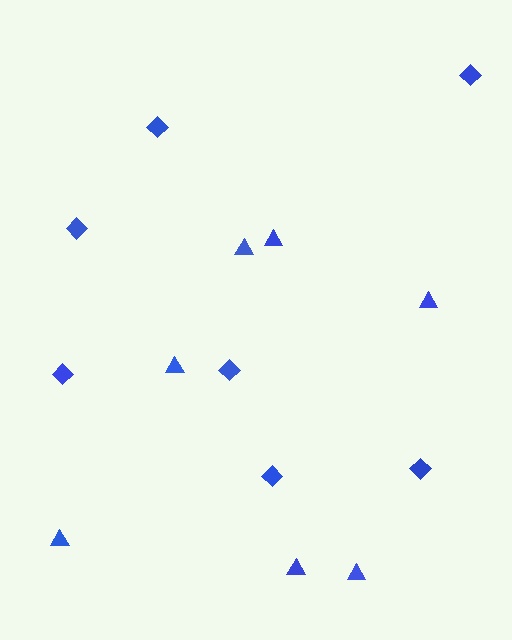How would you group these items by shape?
There are 2 groups: one group of diamonds (7) and one group of triangles (7).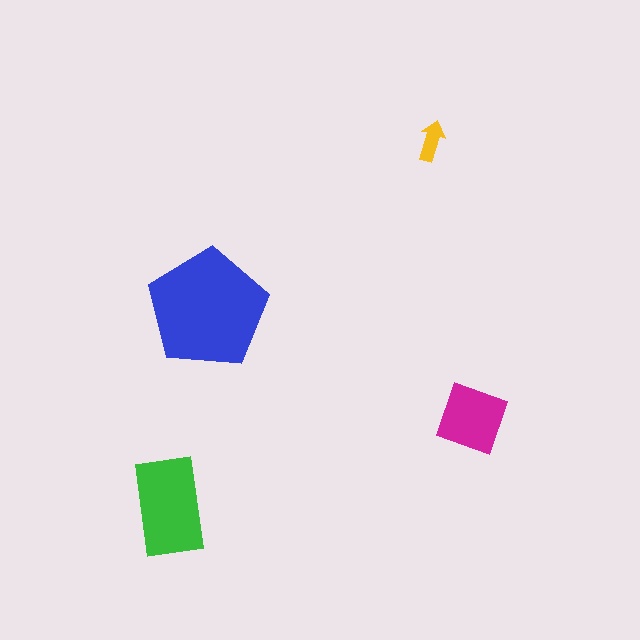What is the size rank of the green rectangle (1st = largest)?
2nd.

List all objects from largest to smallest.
The blue pentagon, the green rectangle, the magenta diamond, the yellow arrow.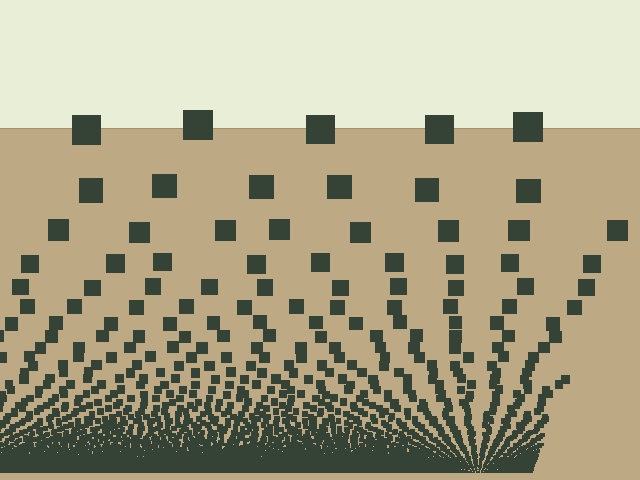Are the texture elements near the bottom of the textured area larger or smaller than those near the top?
Smaller. The gradient is inverted — elements near the bottom are smaller and denser.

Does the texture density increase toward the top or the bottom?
Density increases toward the bottom.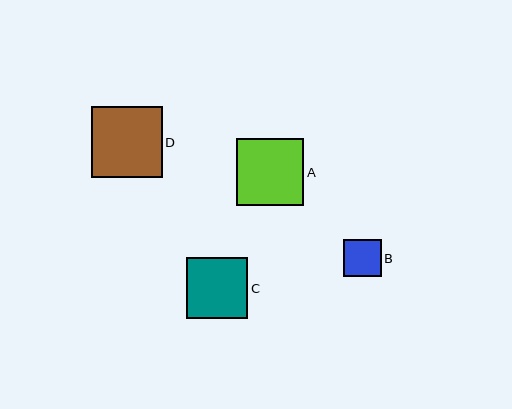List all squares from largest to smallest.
From largest to smallest: D, A, C, B.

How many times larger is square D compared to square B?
Square D is approximately 1.9 times the size of square B.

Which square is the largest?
Square D is the largest with a size of approximately 71 pixels.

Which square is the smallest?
Square B is the smallest with a size of approximately 38 pixels.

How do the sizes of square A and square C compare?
Square A and square C are approximately the same size.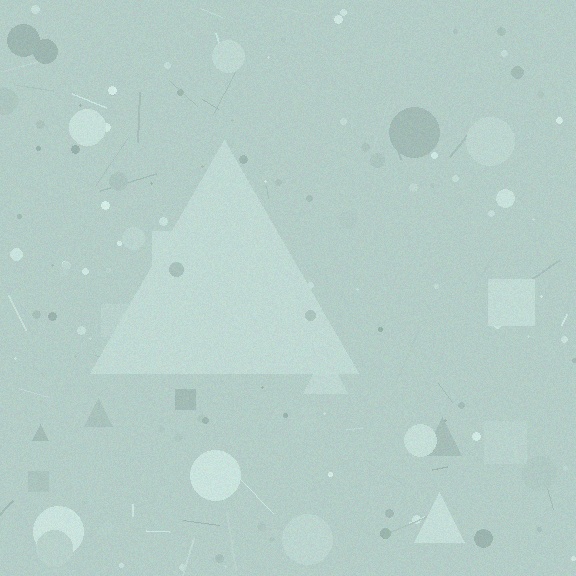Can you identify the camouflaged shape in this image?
The camouflaged shape is a triangle.